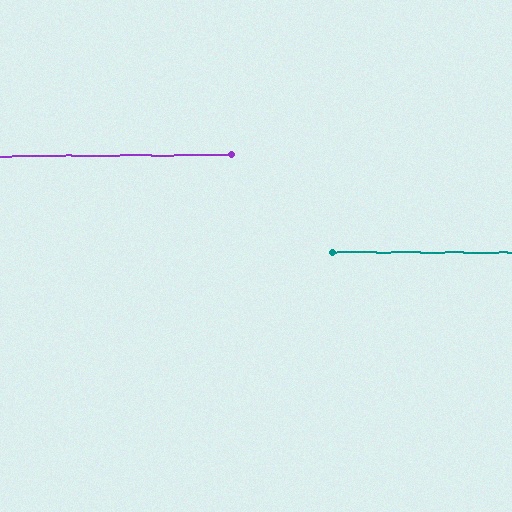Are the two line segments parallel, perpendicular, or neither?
Parallel — their directions differ by only 0.5°.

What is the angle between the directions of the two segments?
Approximately 1 degree.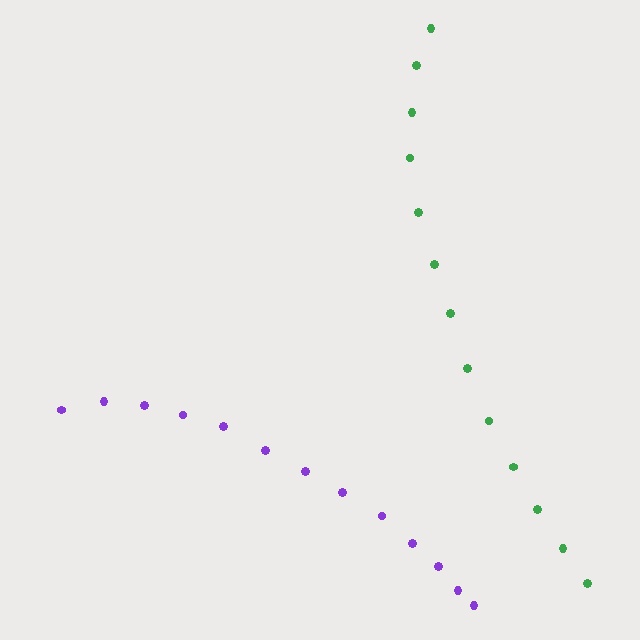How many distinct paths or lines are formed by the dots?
There are 2 distinct paths.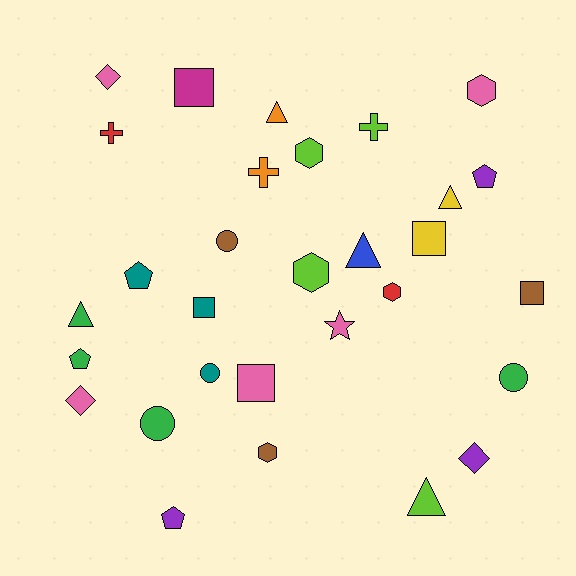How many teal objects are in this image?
There are 3 teal objects.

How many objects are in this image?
There are 30 objects.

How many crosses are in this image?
There are 3 crosses.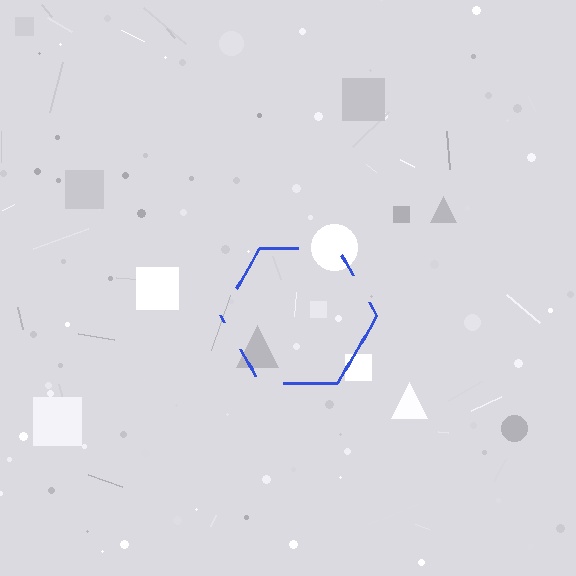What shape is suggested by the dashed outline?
The dashed outline suggests a hexagon.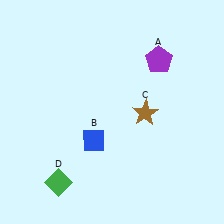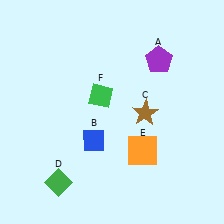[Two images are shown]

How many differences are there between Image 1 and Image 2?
There are 2 differences between the two images.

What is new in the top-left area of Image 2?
A green diamond (F) was added in the top-left area of Image 2.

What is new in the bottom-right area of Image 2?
An orange square (E) was added in the bottom-right area of Image 2.